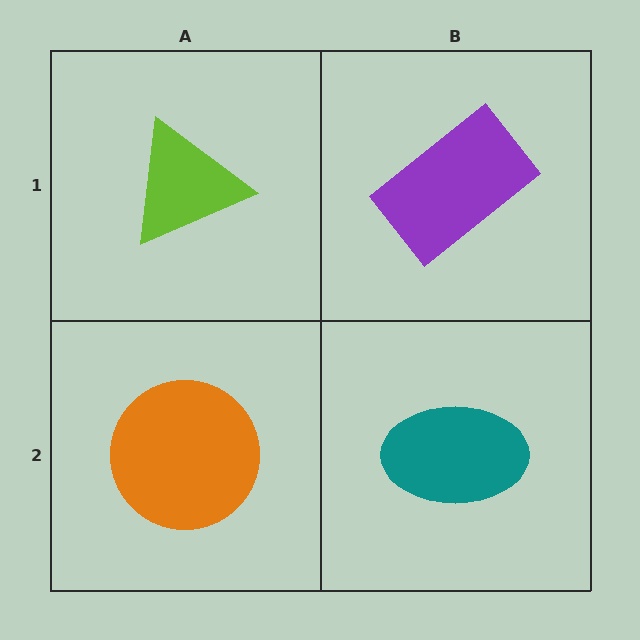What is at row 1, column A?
A lime triangle.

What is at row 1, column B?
A purple rectangle.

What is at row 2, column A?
An orange circle.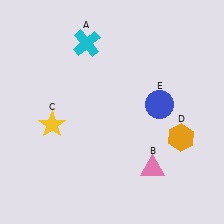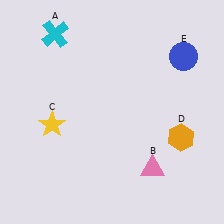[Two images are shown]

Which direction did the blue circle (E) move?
The blue circle (E) moved up.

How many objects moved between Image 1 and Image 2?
2 objects moved between the two images.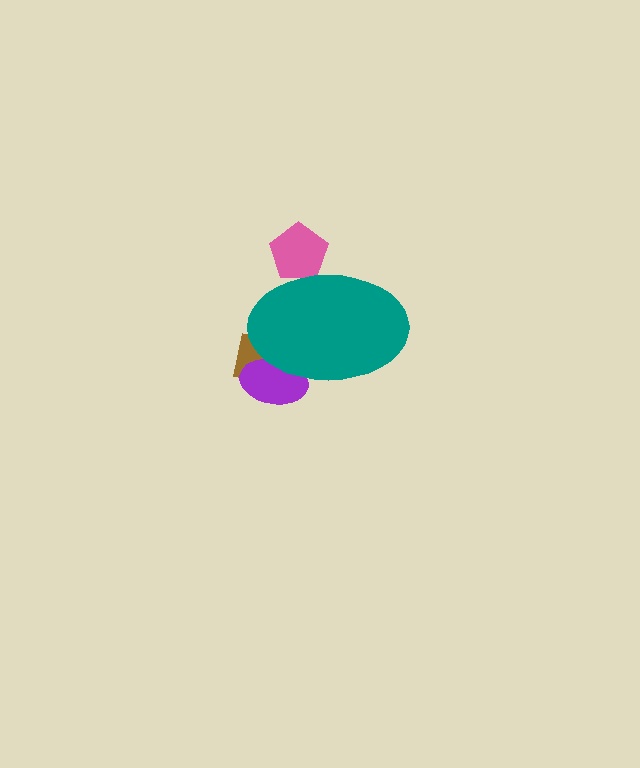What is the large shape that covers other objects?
A teal ellipse.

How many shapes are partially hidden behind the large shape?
3 shapes are partially hidden.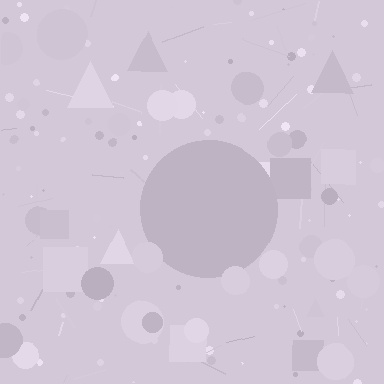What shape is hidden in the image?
A circle is hidden in the image.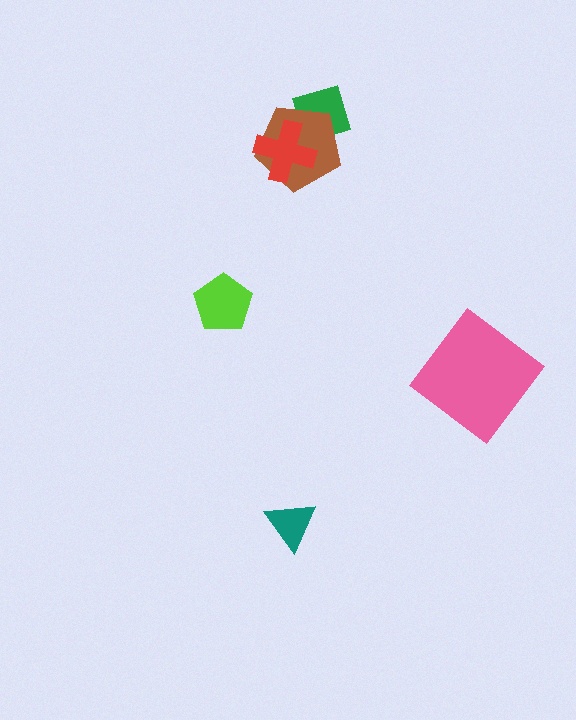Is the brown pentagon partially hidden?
Yes, it is partially covered by another shape.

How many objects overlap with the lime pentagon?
0 objects overlap with the lime pentagon.